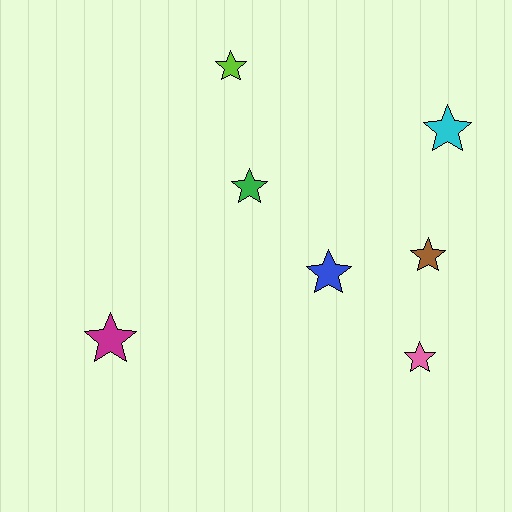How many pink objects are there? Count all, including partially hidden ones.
There is 1 pink object.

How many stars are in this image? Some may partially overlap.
There are 7 stars.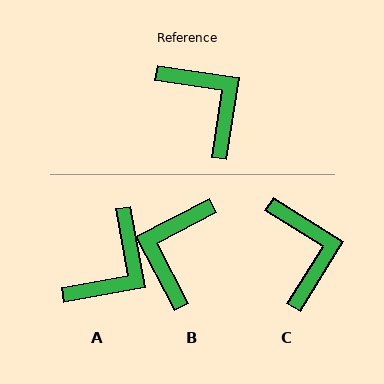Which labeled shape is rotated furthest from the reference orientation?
B, about 126 degrees away.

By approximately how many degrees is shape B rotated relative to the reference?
Approximately 126 degrees counter-clockwise.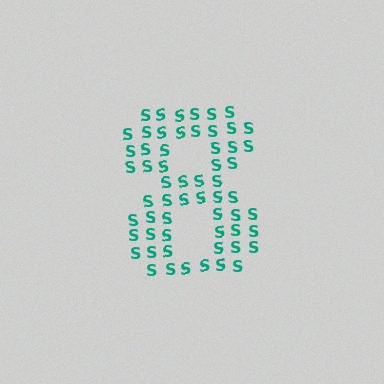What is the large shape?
The large shape is the digit 8.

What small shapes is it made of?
It is made of small letter S's.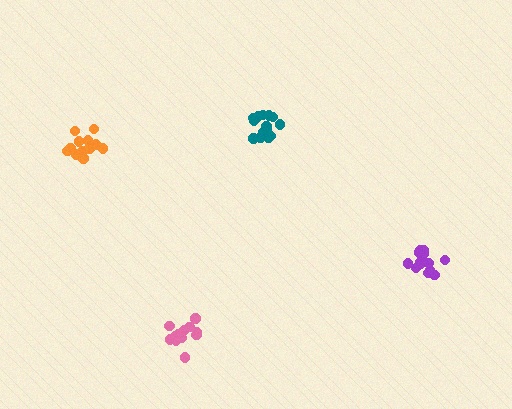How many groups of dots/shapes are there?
There are 4 groups.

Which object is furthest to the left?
The orange cluster is leftmost.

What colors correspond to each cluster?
The clusters are colored: teal, pink, purple, orange.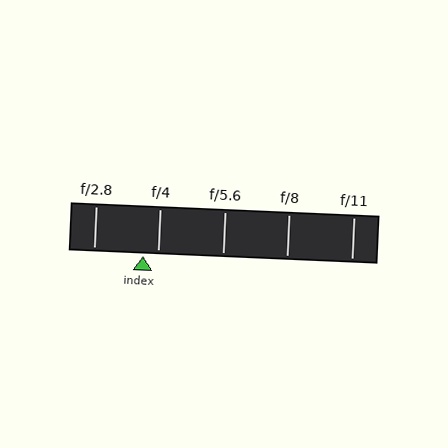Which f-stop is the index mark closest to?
The index mark is closest to f/4.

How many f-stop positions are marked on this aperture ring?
There are 5 f-stop positions marked.